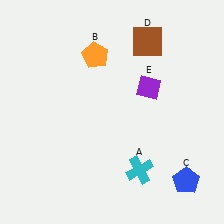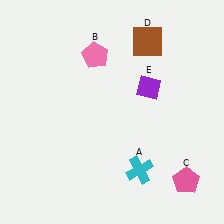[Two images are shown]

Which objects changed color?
B changed from orange to pink. C changed from blue to pink.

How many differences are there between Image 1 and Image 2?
There are 2 differences between the two images.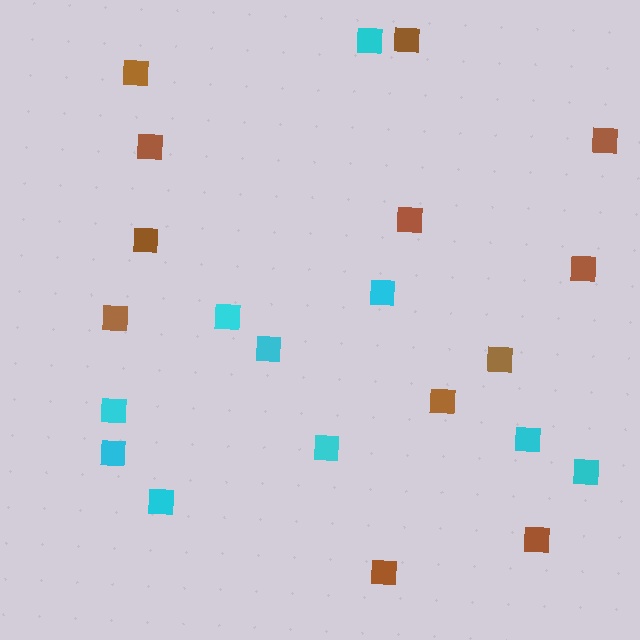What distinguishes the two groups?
There are 2 groups: one group of brown squares (12) and one group of cyan squares (10).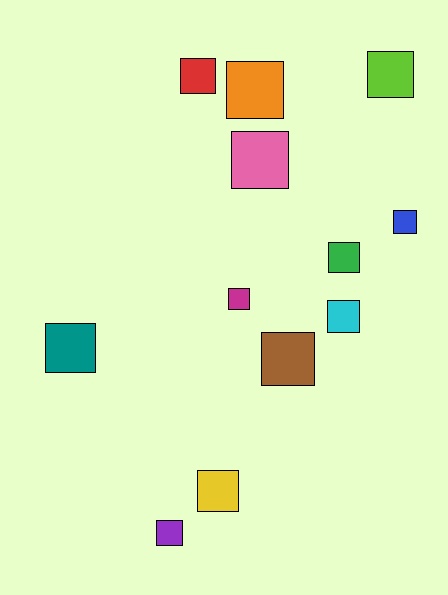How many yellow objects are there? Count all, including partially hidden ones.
There is 1 yellow object.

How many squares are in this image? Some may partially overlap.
There are 12 squares.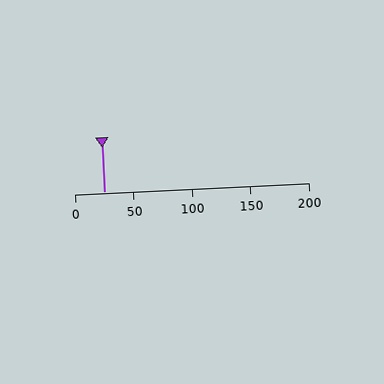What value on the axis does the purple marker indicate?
The marker indicates approximately 25.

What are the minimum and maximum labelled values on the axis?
The axis runs from 0 to 200.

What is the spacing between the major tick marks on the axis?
The major ticks are spaced 50 apart.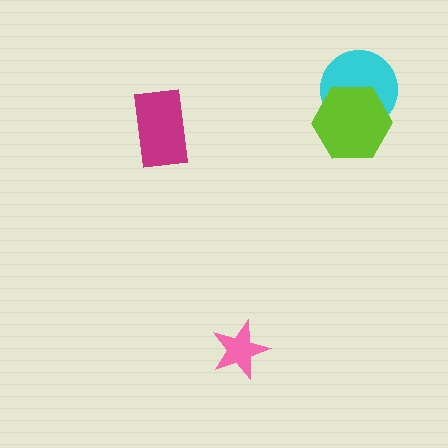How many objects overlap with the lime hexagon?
1 object overlaps with the lime hexagon.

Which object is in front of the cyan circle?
The lime hexagon is in front of the cyan circle.